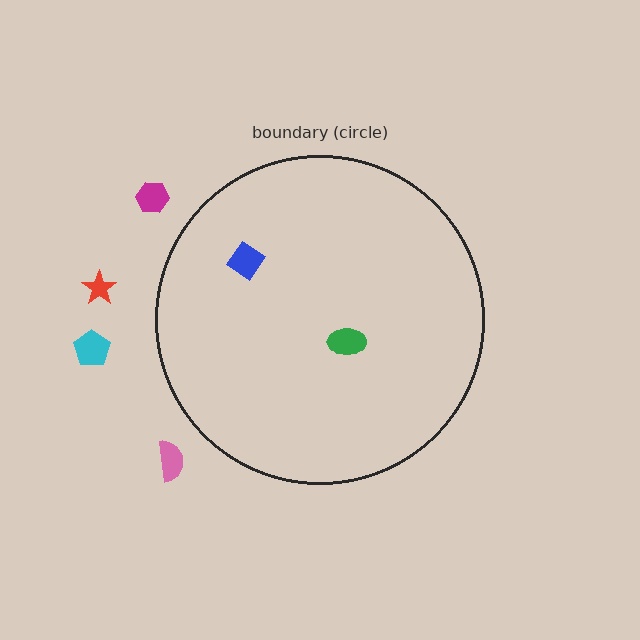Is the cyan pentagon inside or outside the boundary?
Outside.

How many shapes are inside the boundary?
2 inside, 4 outside.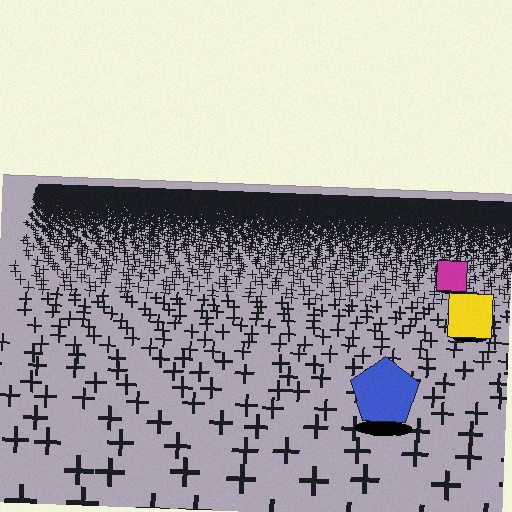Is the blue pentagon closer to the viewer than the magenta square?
Yes. The blue pentagon is closer — you can tell from the texture gradient: the ground texture is coarser near it.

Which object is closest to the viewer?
The blue pentagon is closest. The texture marks near it are larger and more spread out.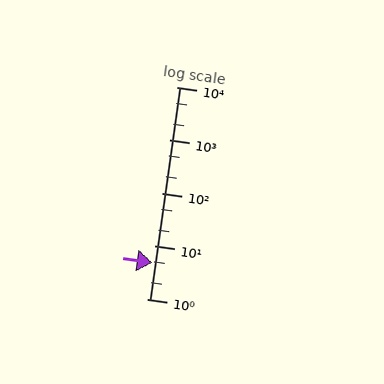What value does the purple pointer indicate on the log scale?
The pointer indicates approximately 4.8.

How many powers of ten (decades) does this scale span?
The scale spans 4 decades, from 1 to 10000.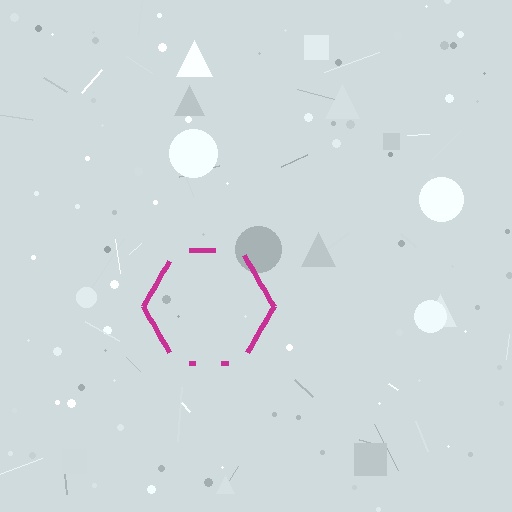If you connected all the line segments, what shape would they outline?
They would outline a hexagon.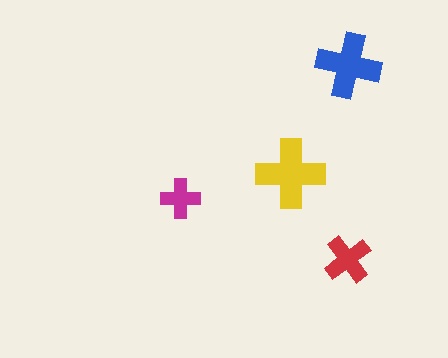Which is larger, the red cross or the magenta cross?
The red one.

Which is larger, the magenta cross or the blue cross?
The blue one.